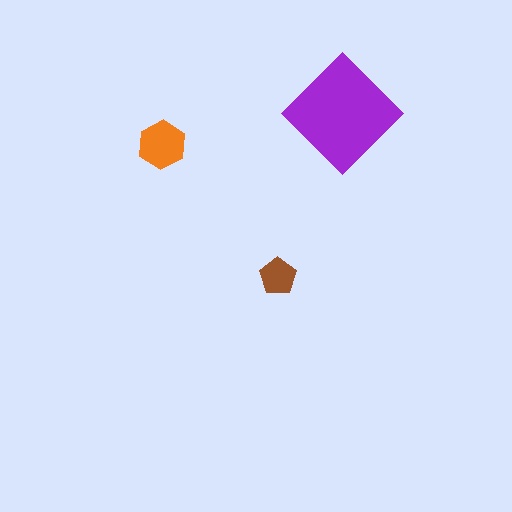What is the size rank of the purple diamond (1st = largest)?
1st.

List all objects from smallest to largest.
The brown pentagon, the orange hexagon, the purple diamond.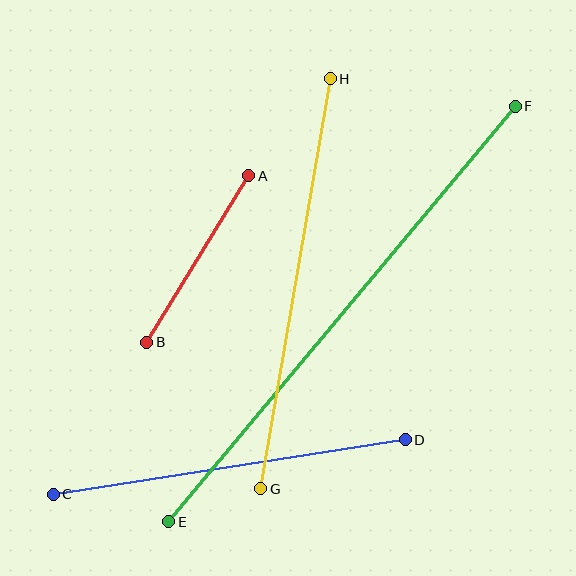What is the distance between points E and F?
The distance is approximately 541 pixels.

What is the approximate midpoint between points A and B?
The midpoint is at approximately (198, 259) pixels.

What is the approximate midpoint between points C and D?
The midpoint is at approximately (229, 467) pixels.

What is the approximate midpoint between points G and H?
The midpoint is at approximately (295, 284) pixels.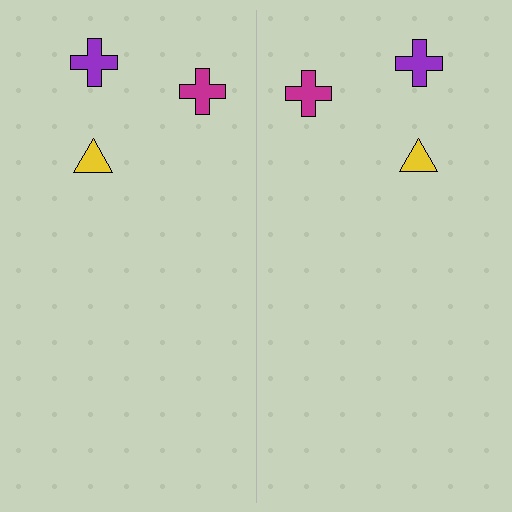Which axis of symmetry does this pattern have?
The pattern has a vertical axis of symmetry running through the center of the image.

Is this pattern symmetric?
Yes, this pattern has bilateral (reflection) symmetry.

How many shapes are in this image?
There are 6 shapes in this image.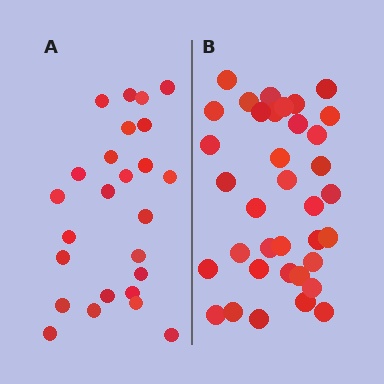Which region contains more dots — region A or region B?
Region B (the right region) has more dots.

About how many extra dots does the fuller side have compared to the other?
Region B has roughly 12 or so more dots than region A.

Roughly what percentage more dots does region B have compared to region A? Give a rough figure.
About 45% more.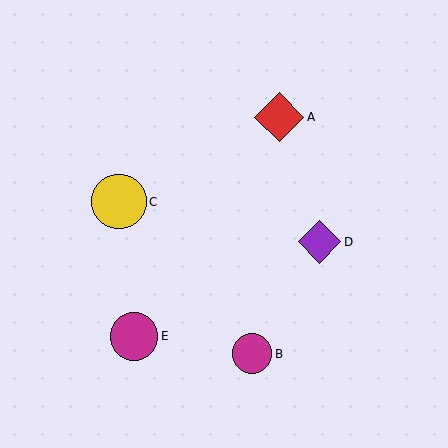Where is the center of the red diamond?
The center of the red diamond is at (279, 117).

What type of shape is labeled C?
Shape C is a yellow circle.